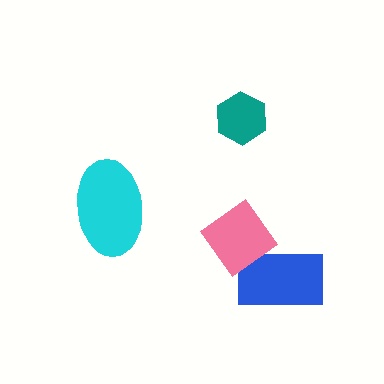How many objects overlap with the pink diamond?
1 object overlaps with the pink diamond.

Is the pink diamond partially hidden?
No, no other shape covers it.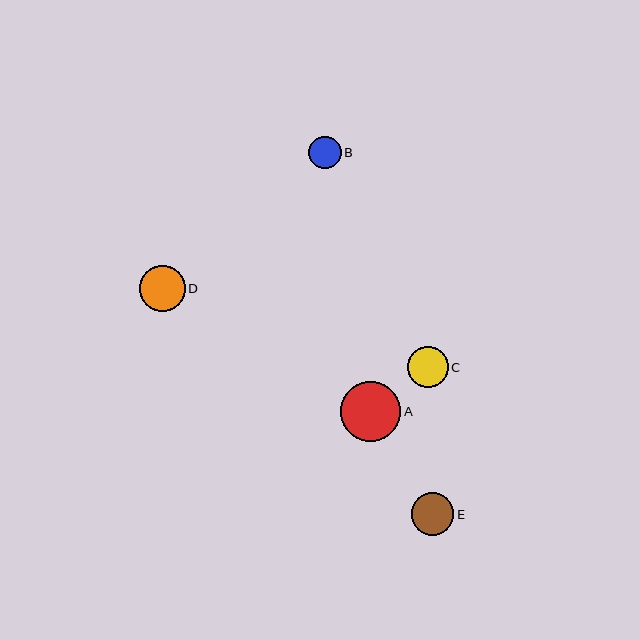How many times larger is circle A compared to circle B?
Circle A is approximately 1.8 times the size of circle B.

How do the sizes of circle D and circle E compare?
Circle D and circle E are approximately the same size.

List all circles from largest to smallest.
From largest to smallest: A, D, E, C, B.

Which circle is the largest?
Circle A is the largest with a size of approximately 60 pixels.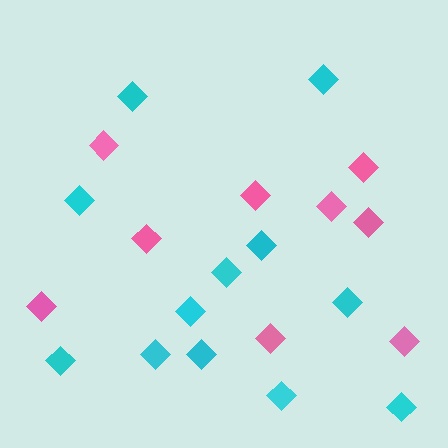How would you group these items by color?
There are 2 groups: one group of cyan diamonds (12) and one group of pink diamonds (9).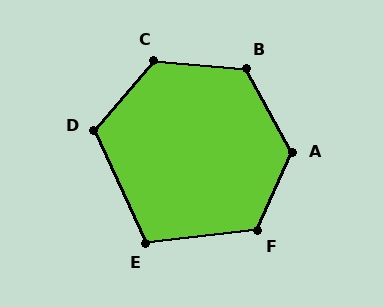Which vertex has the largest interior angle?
A, at approximately 127 degrees.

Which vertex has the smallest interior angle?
E, at approximately 108 degrees.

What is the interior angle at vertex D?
Approximately 115 degrees (obtuse).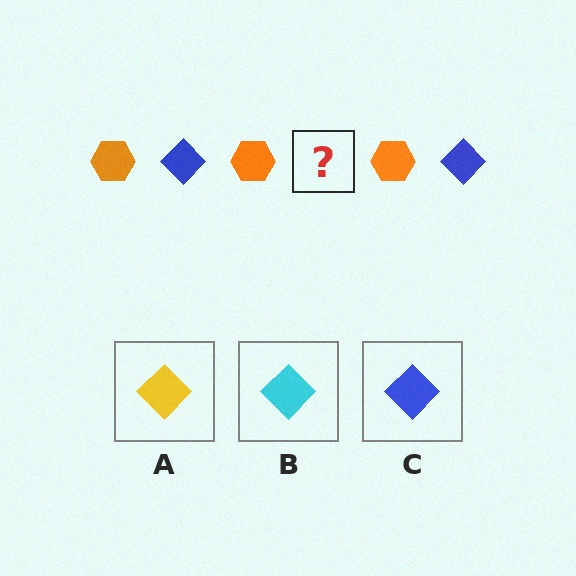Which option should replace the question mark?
Option C.